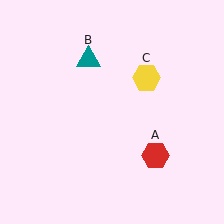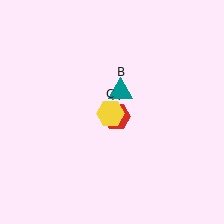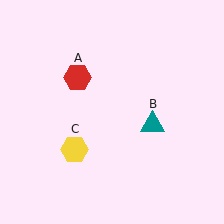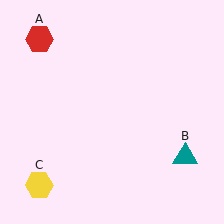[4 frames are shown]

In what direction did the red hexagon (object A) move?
The red hexagon (object A) moved up and to the left.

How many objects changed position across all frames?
3 objects changed position: red hexagon (object A), teal triangle (object B), yellow hexagon (object C).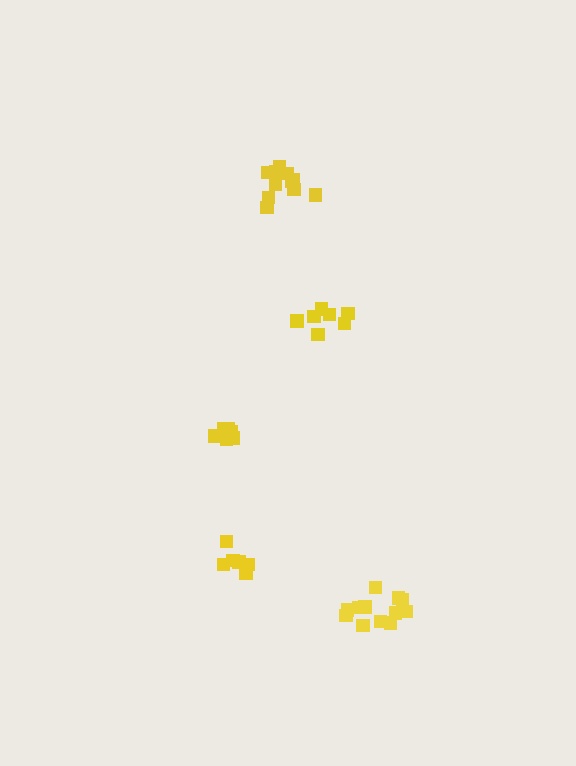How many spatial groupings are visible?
There are 5 spatial groupings.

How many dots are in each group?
Group 1: 7 dots, Group 2: 12 dots, Group 3: 6 dots, Group 4: 7 dots, Group 5: 12 dots (44 total).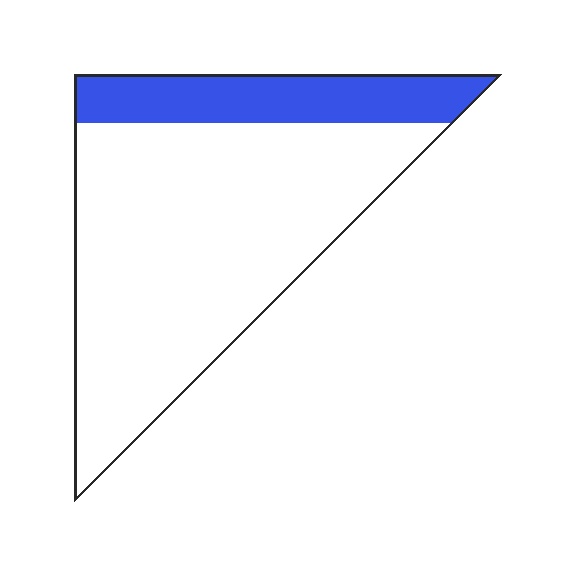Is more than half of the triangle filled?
No.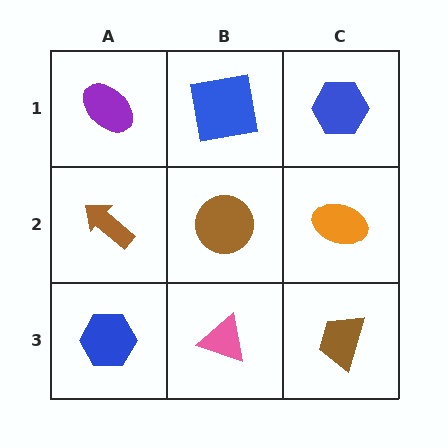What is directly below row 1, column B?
A brown circle.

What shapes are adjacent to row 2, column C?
A blue hexagon (row 1, column C), a brown trapezoid (row 3, column C), a brown circle (row 2, column B).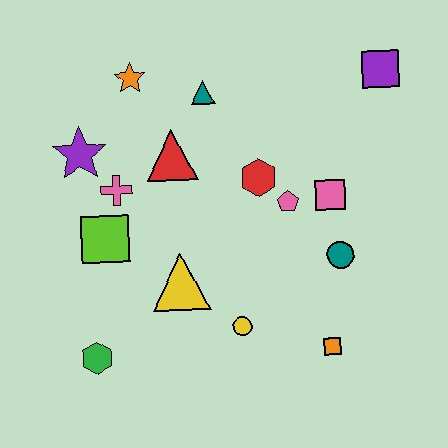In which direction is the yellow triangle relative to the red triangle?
The yellow triangle is below the red triangle.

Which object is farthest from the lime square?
The purple square is farthest from the lime square.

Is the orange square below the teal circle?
Yes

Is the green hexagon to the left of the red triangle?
Yes